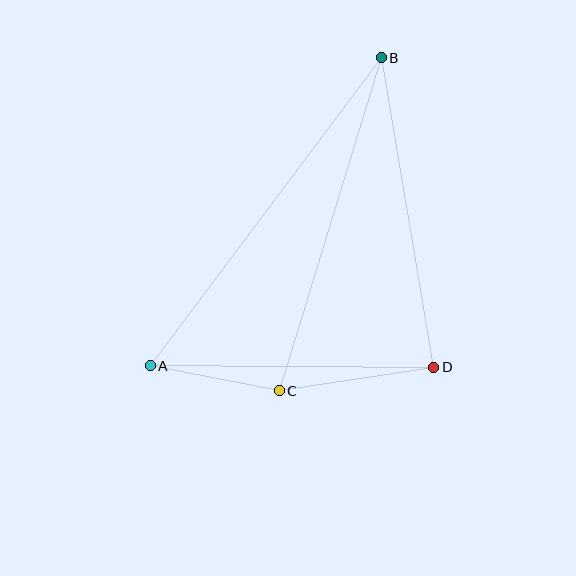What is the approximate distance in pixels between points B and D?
The distance between B and D is approximately 314 pixels.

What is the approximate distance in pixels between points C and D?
The distance between C and D is approximately 157 pixels.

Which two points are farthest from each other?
Points A and B are farthest from each other.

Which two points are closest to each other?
Points A and C are closest to each other.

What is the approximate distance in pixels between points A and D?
The distance between A and D is approximately 284 pixels.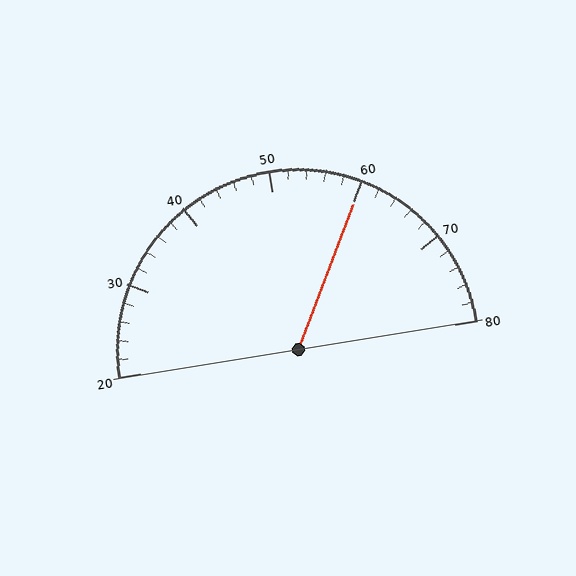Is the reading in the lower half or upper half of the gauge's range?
The reading is in the upper half of the range (20 to 80).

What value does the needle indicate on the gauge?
The needle indicates approximately 60.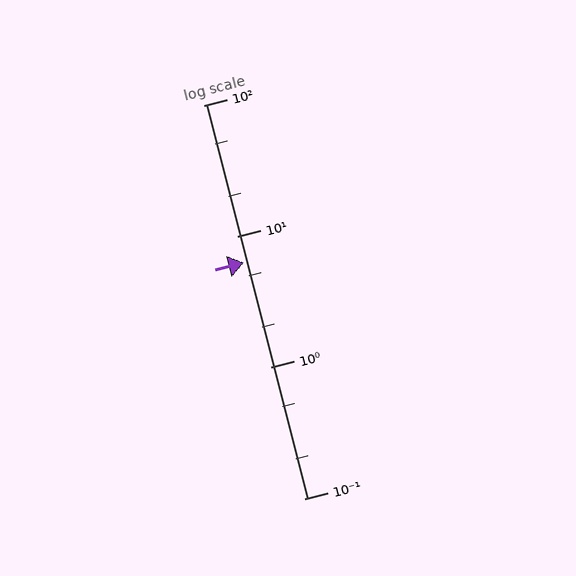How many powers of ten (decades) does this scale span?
The scale spans 3 decades, from 0.1 to 100.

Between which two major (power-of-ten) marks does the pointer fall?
The pointer is between 1 and 10.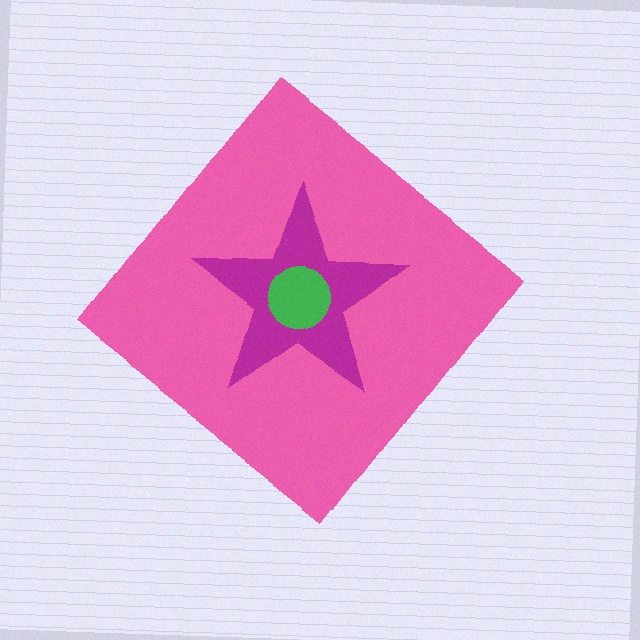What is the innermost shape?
The green circle.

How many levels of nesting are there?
3.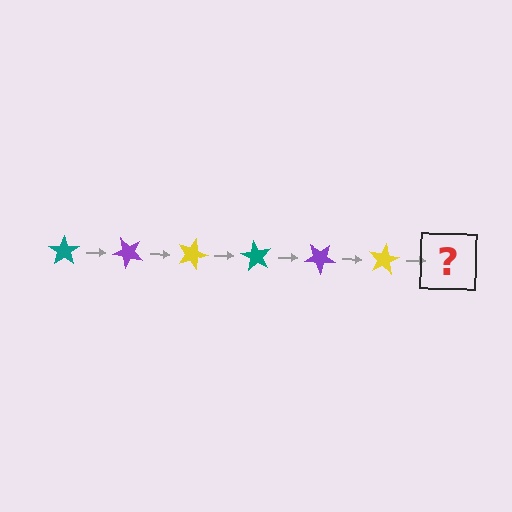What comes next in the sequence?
The next element should be a teal star, rotated 270 degrees from the start.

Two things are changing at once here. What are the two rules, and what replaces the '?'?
The two rules are that it rotates 45 degrees each step and the color cycles through teal, purple, and yellow. The '?' should be a teal star, rotated 270 degrees from the start.